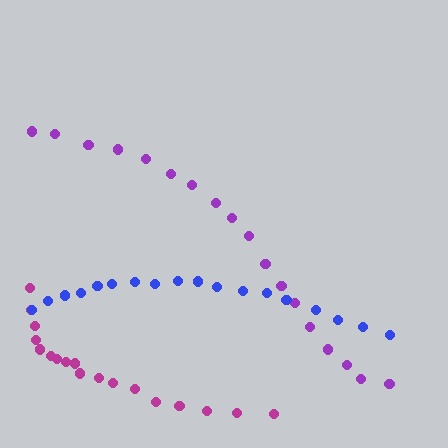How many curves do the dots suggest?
There are 3 distinct paths.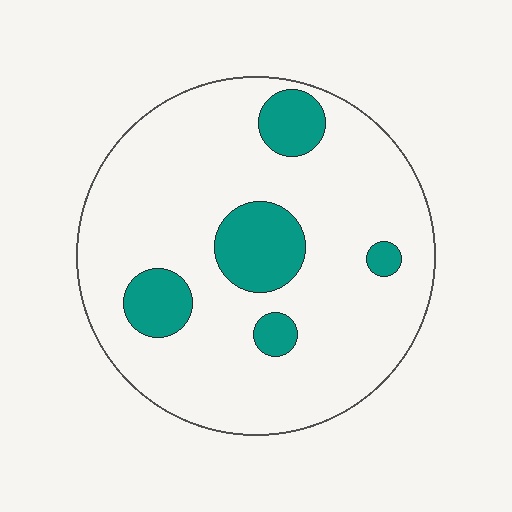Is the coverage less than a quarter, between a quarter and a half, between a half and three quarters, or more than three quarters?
Less than a quarter.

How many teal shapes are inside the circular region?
5.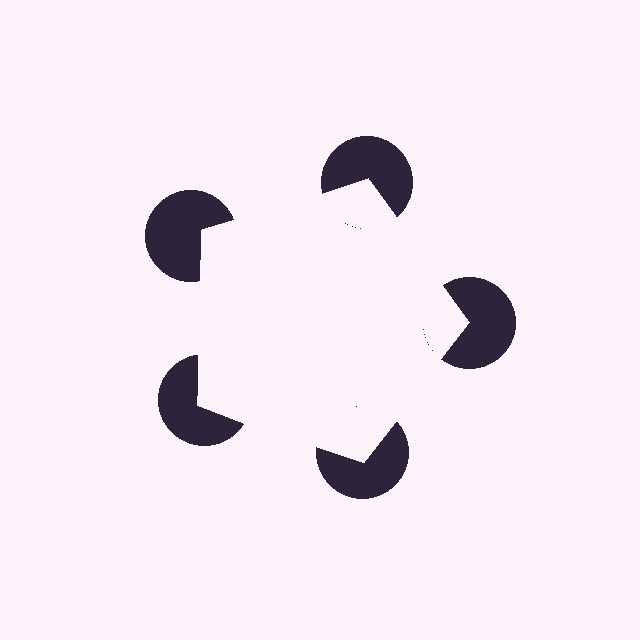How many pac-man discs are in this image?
There are 5 — one at each vertex of the illusory pentagon.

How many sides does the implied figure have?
5 sides.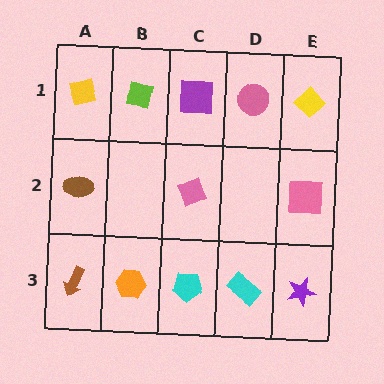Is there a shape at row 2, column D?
No, that cell is empty.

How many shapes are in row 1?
5 shapes.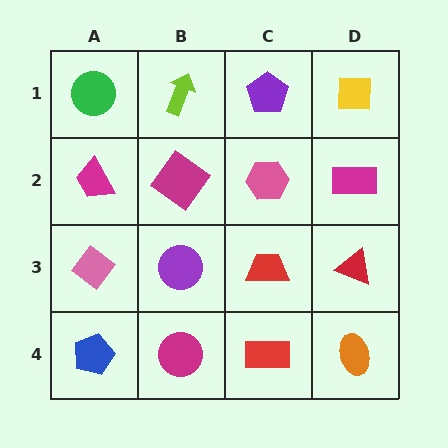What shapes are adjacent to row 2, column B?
A lime arrow (row 1, column B), a purple circle (row 3, column B), a magenta trapezoid (row 2, column A), a pink hexagon (row 2, column C).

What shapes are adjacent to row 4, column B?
A purple circle (row 3, column B), a blue pentagon (row 4, column A), a red rectangle (row 4, column C).